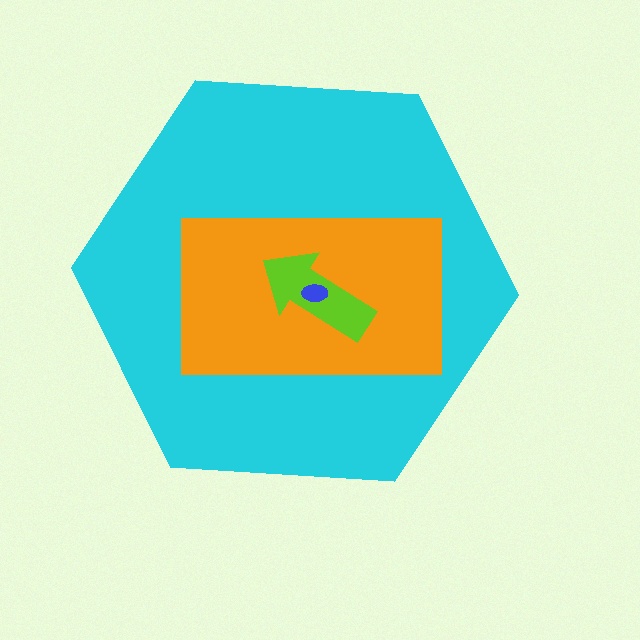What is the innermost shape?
The blue ellipse.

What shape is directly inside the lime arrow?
The blue ellipse.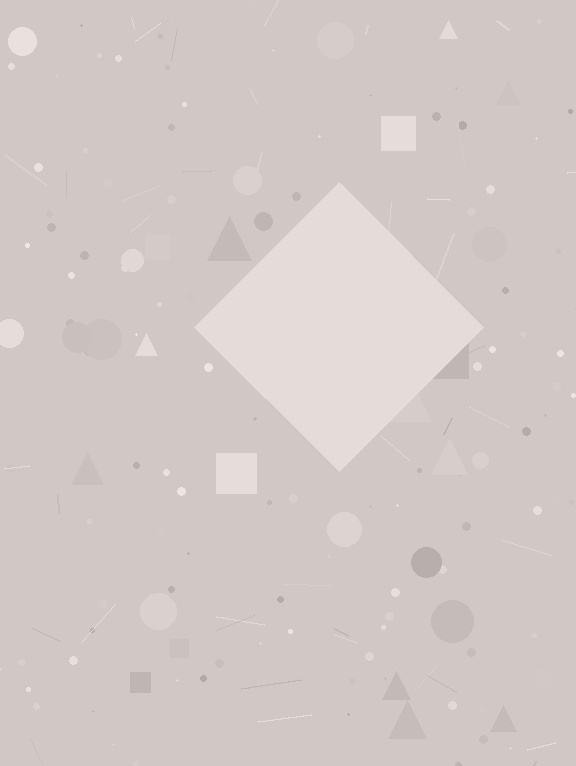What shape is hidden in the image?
A diamond is hidden in the image.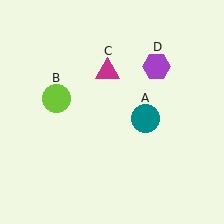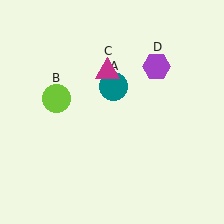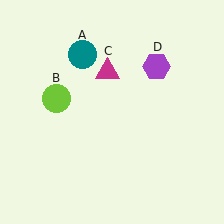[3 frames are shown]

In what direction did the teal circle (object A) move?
The teal circle (object A) moved up and to the left.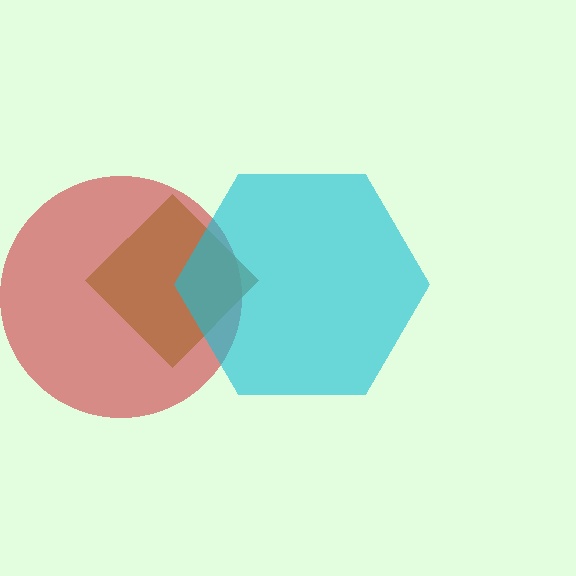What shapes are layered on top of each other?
The layered shapes are: a red circle, a brown diamond, a cyan hexagon.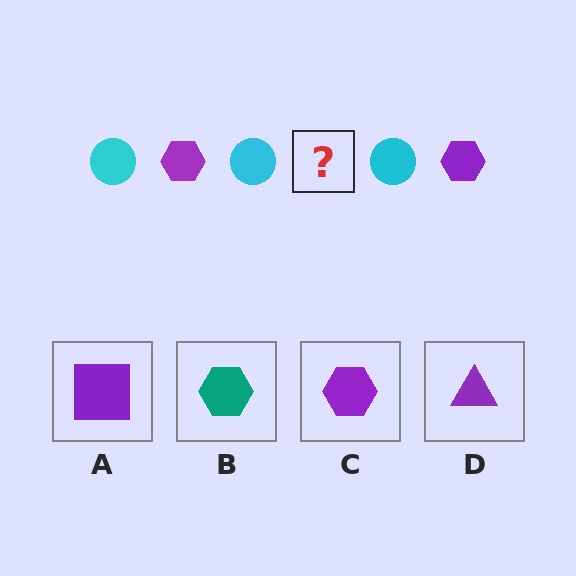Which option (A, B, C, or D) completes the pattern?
C.